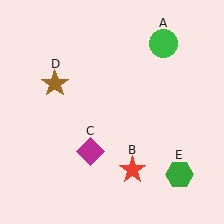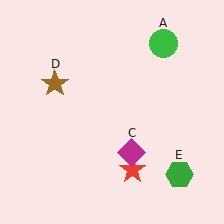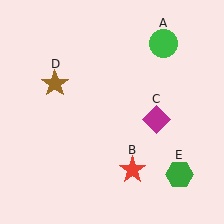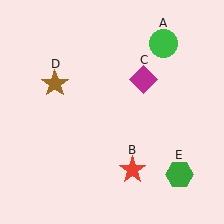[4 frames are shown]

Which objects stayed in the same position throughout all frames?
Green circle (object A) and red star (object B) and brown star (object D) and green hexagon (object E) remained stationary.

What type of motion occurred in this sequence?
The magenta diamond (object C) rotated counterclockwise around the center of the scene.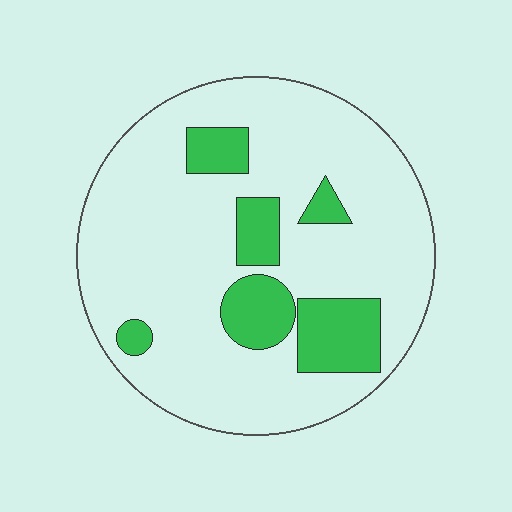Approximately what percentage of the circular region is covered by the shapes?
Approximately 20%.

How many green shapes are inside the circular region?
6.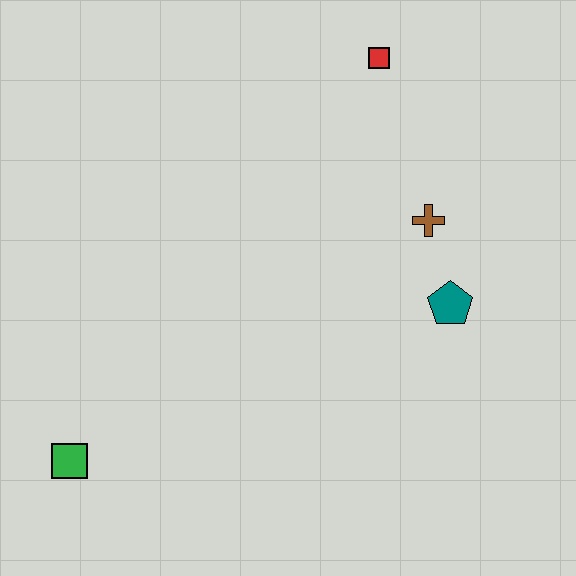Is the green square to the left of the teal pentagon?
Yes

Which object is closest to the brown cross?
The teal pentagon is closest to the brown cross.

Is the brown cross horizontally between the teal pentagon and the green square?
Yes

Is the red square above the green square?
Yes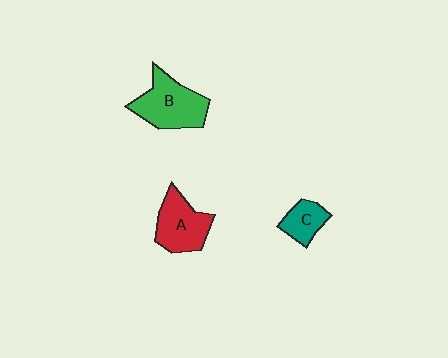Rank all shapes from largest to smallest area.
From largest to smallest: B (green), A (red), C (teal).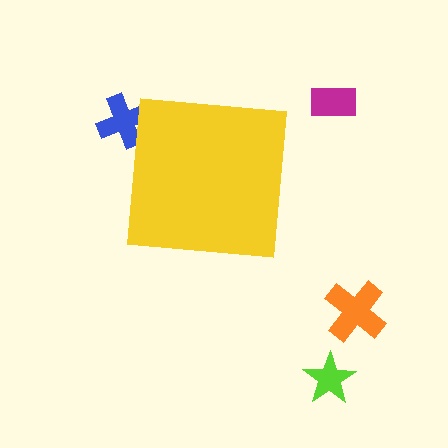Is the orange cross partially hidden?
No, the orange cross is fully visible.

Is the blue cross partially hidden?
Yes, the blue cross is partially hidden behind the yellow square.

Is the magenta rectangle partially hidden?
No, the magenta rectangle is fully visible.